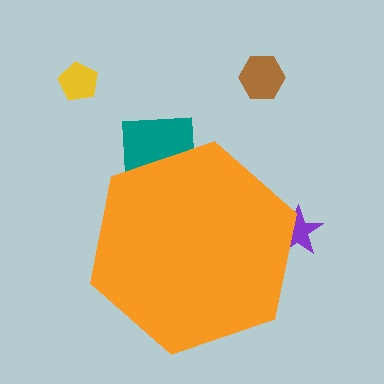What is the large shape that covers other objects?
An orange hexagon.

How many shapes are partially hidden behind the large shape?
2 shapes are partially hidden.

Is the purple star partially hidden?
Yes, the purple star is partially hidden behind the orange hexagon.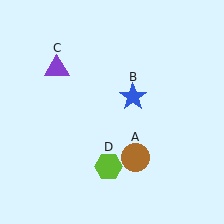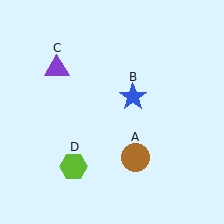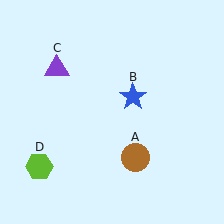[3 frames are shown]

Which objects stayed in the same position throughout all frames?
Brown circle (object A) and blue star (object B) and purple triangle (object C) remained stationary.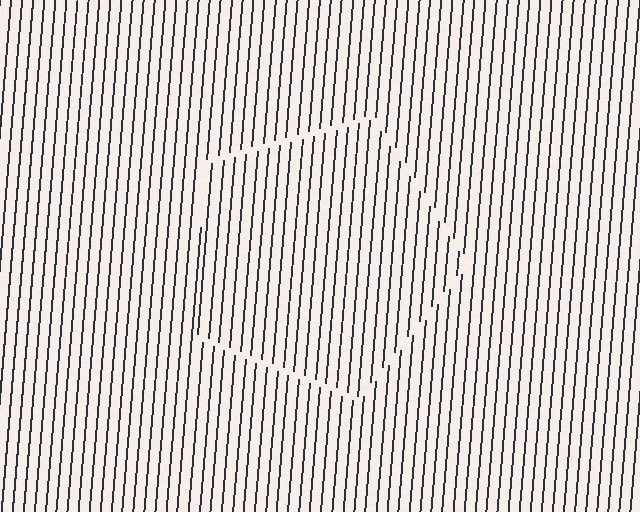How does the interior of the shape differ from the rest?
The interior of the shape contains the same grating, shifted by half a period — the contour is defined by the phase discontinuity where line-ends from the inner and outer gratings abut.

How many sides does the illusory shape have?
5 sides — the line-ends trace a pentagon.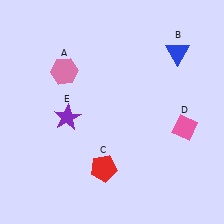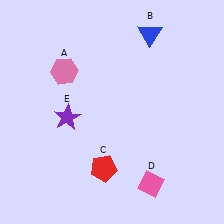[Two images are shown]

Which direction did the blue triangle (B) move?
The blue triangle (B) moved left.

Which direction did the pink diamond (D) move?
The pink diamond (D) moved down.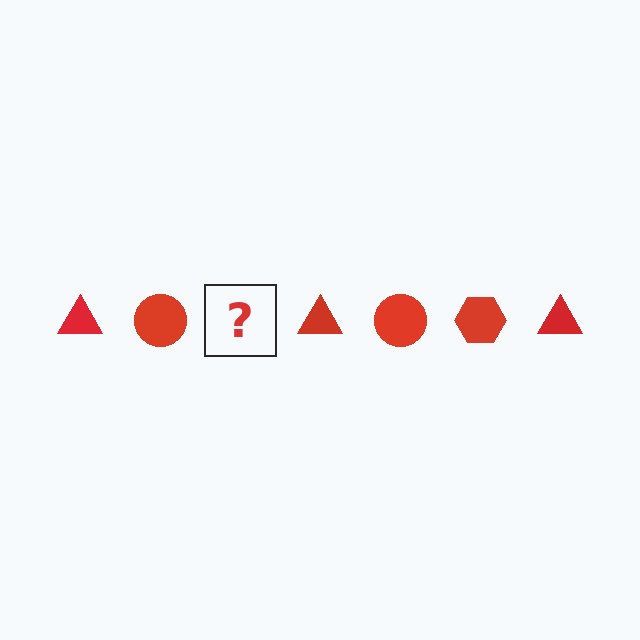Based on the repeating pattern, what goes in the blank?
The blank should be a red hexagon.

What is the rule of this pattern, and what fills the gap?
The rule is that the pattern cycles through triangle, circle, hexagon shapes in red. The gap should be filled with a red hexagon.